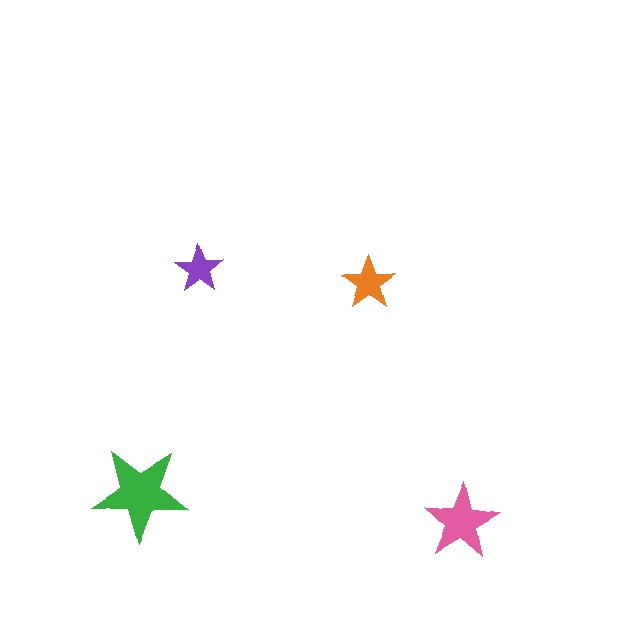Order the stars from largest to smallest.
the green one, the pink one, the orange one, the purple one.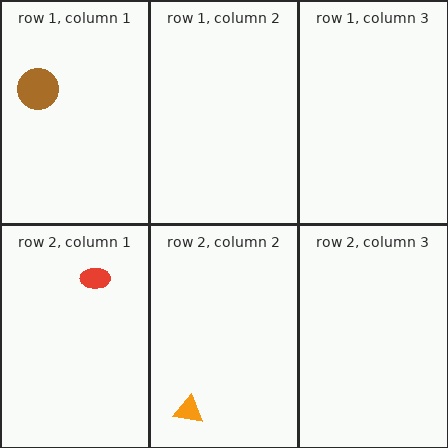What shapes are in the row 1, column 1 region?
The brown circle.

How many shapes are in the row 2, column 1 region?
1.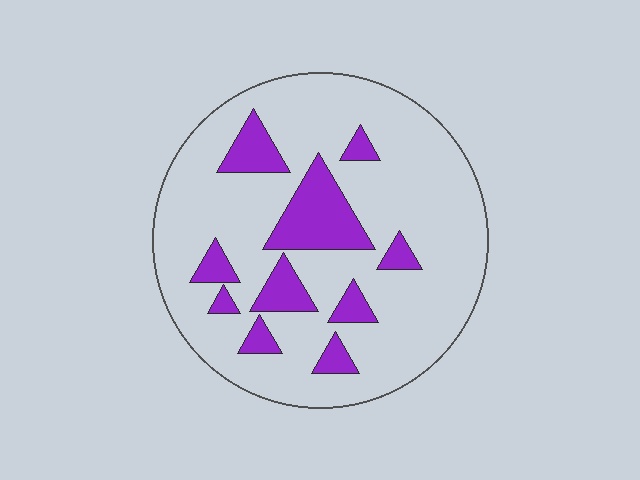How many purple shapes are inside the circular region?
10.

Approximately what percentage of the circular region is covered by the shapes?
Approximately 20%.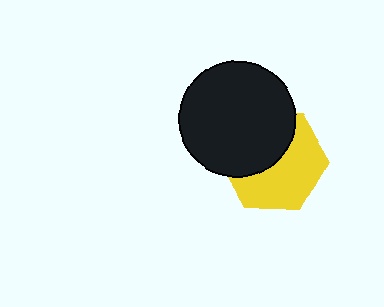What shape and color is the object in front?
The object in front is a black circle.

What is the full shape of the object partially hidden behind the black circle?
The partially hidden object is a yellow hexagon.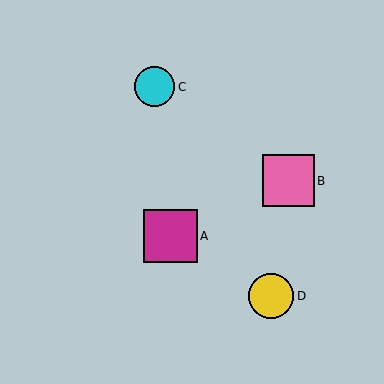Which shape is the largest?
The magenta square (labeled A) is the largest.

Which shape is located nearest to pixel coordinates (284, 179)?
The pink square (labeled B) at (288, 181) is nearest to that location.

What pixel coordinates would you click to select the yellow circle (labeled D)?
Click at (271, 296) to select the yellow circle D.